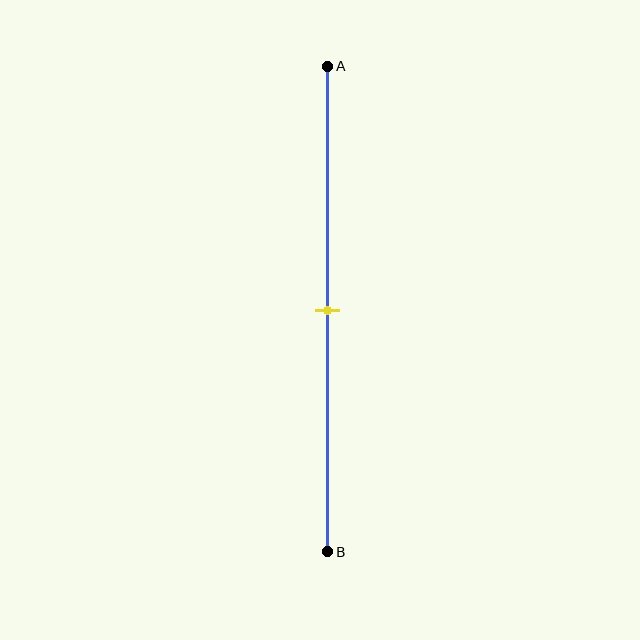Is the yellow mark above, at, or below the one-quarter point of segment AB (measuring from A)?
The yellow mark is below the one-quarter point of segment AB.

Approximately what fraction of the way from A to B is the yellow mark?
The yellow mark is approximately 50% of the way from A to B.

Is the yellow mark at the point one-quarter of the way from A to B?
No, the mark is at about 50% from A, not at the 25% one-quarter point.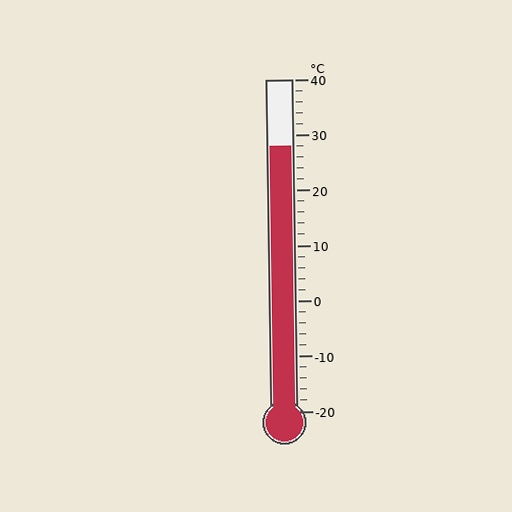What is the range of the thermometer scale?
The thermometer scale ranges from -20°C to 40°C.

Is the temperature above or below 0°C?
The temperature is above 0°C.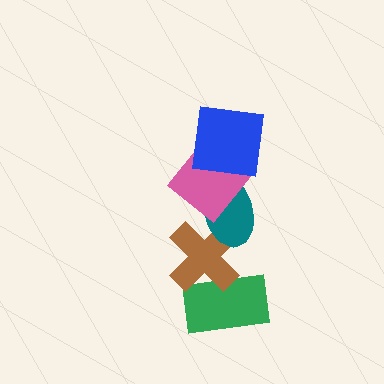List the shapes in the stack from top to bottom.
From top to bottom: the blue square, the pink diamond, the teal ellipse, the brown cross, the green rectangle.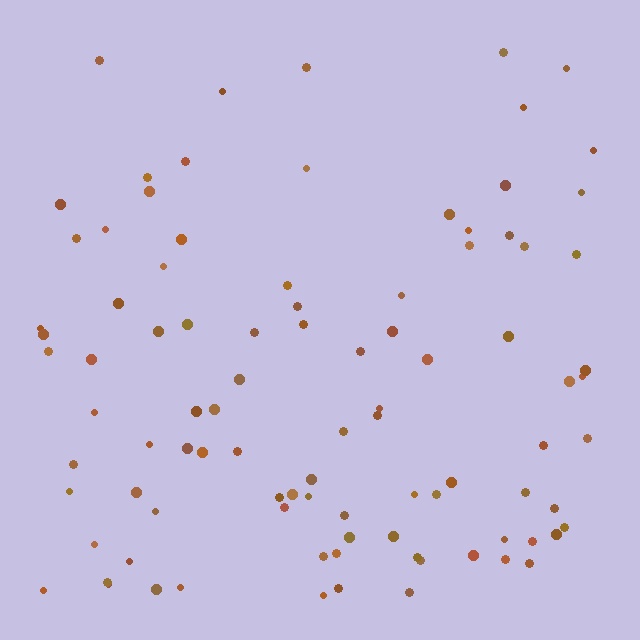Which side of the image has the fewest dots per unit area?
The top.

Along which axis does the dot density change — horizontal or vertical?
Vertical.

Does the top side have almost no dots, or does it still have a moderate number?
Still a moderate number, just noticeably fewer than the bottom.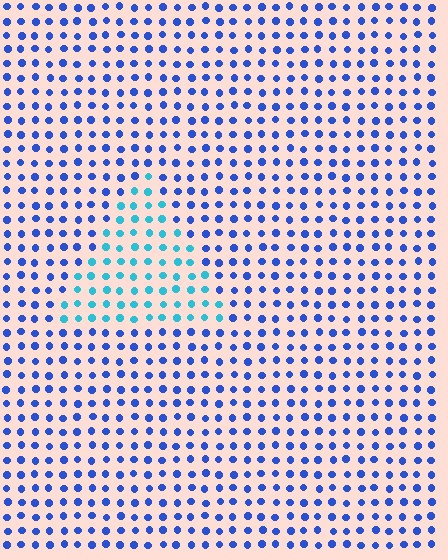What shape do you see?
I see a triangle.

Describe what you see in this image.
The image is filled with small blue elements in a uniform arrangement. A triangle-shaped region is visible where the elements are tinted to a slightly different hue, forming a subtle color boundary.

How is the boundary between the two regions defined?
The boundary is defined purely by a slight shift in hue (about 39 degrees). Spacing, size, and orientation are identical on both sides.